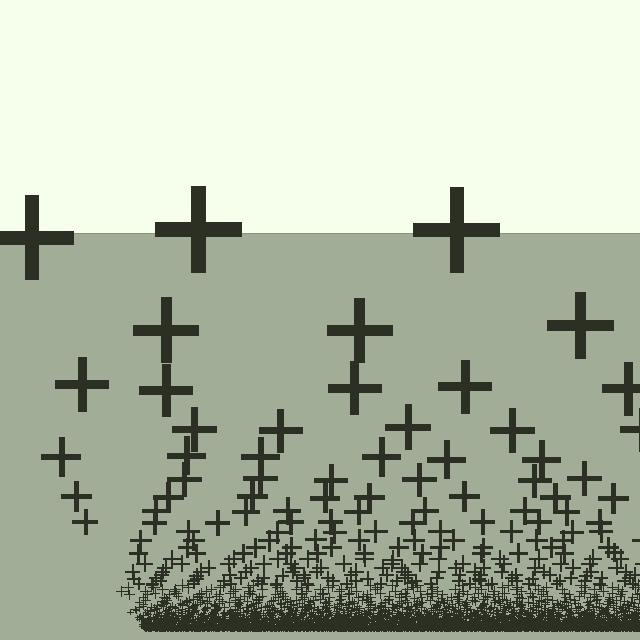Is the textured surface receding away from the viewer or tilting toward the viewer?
The surface appears to tilt toward the viewer. Texture elements get larger and sparser toward the top.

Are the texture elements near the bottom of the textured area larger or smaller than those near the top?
Smaller. The gradient is inverted — elements near the bottom are smaller and denser.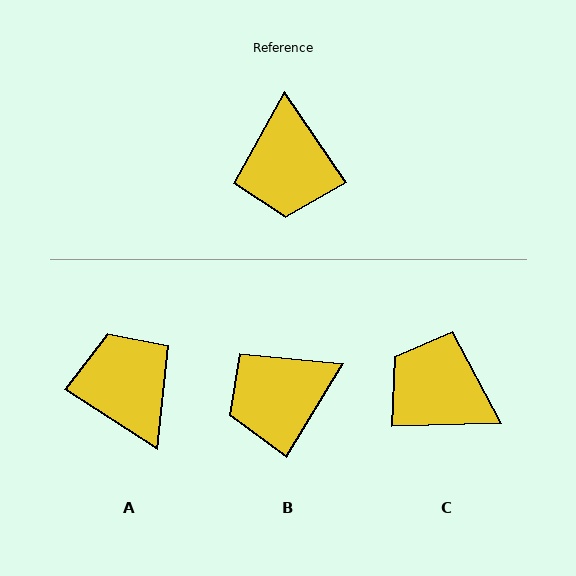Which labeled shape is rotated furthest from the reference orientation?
A, about 157 degrees away.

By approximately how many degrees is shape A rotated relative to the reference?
Approximately 157 degrees clockwise.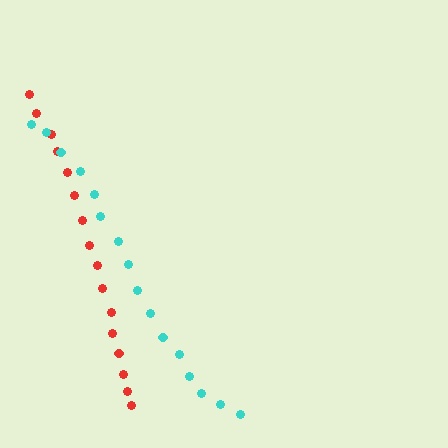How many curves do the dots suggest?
There are 2 distinct paths.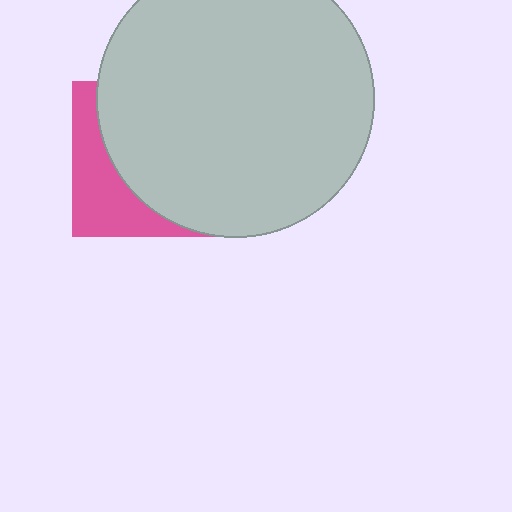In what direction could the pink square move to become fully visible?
The pink square could move left. That would shift it out from behind the light gray circle entirely.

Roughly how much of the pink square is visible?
A small part of it is visible (roughly 33%).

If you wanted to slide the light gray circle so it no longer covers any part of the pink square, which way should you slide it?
Slide it right — that is the most direct way to separate the two shapes.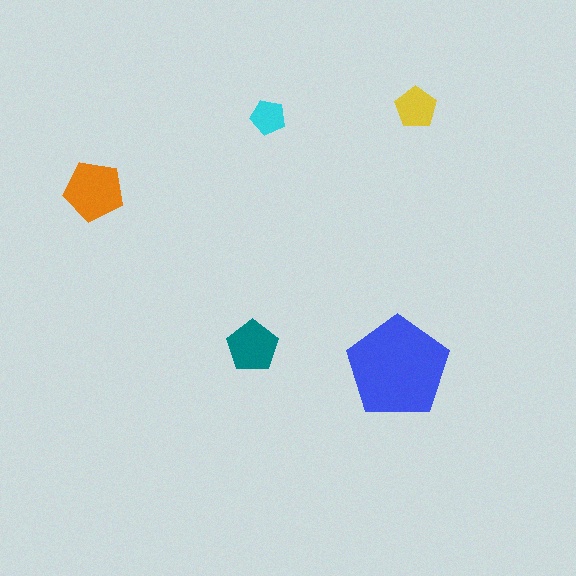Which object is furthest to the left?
The orange pentagon is leftmost.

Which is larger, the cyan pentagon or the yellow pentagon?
The yellow one.